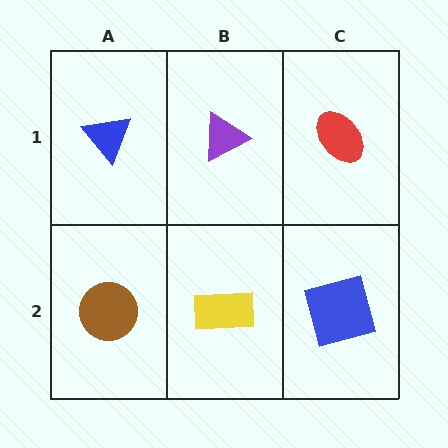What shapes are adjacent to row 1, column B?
A yellow rectangle (row 2, column B), a blue triangle (row 1, column A), a red ellipse (row 1, column C).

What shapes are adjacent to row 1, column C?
A blue square (row 2, column C), a purple triangle (row 1, column B).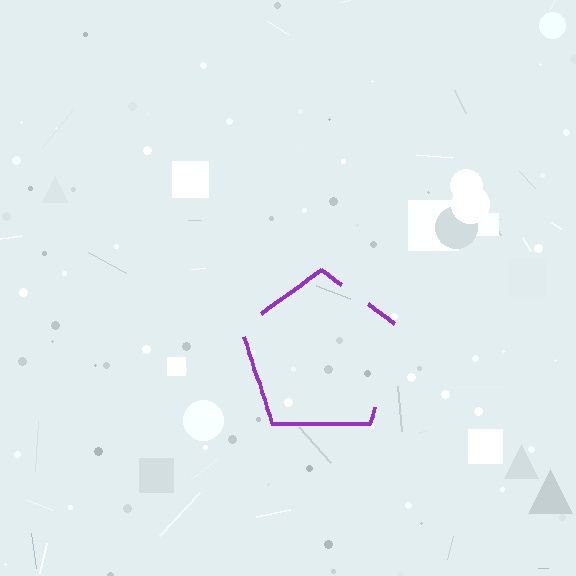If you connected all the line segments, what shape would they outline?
They would outline a pentagon.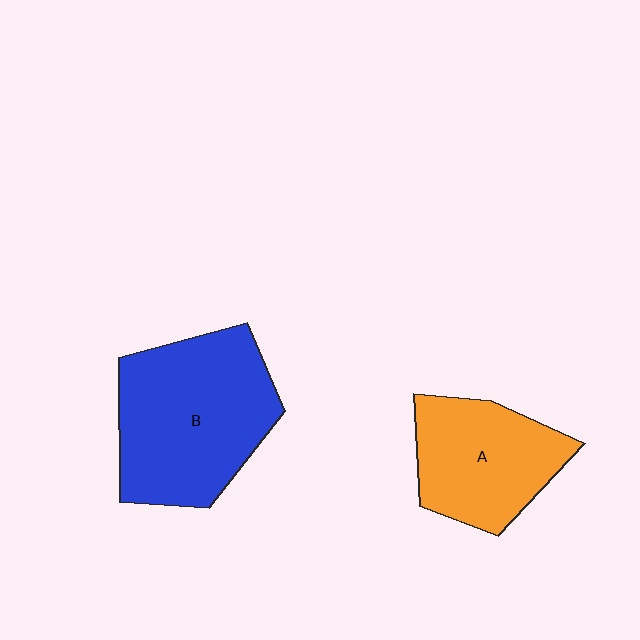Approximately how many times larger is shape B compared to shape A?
Approximately 1.5 times.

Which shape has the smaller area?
Shape A (orange).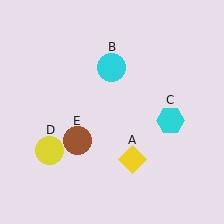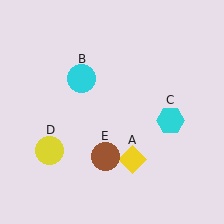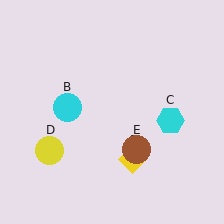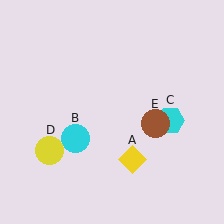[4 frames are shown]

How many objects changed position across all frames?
2 objects changed position: cyan circle (object B), brown circle (object E).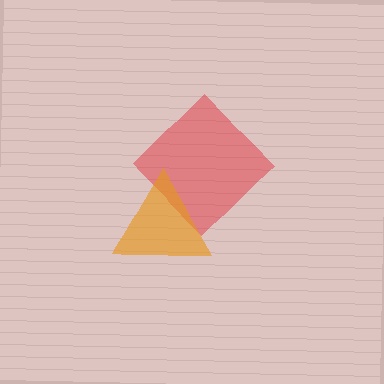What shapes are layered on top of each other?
The layered shapes are: a red diamond, an orange triangle.